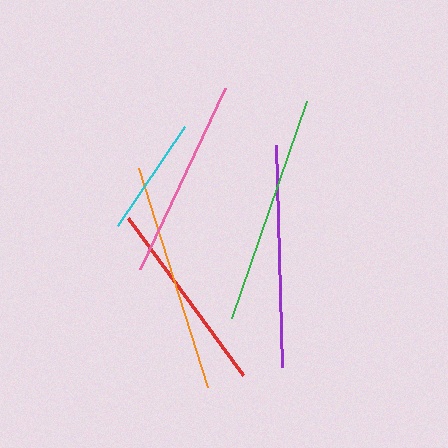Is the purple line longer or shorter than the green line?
The green line is longer than the purple line.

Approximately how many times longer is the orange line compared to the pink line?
The orange line is approximately 1.1 times the length of the pink line.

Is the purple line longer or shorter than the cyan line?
The purple line is longer than the cyan line.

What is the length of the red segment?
The red segment is approximately 194 pixels long.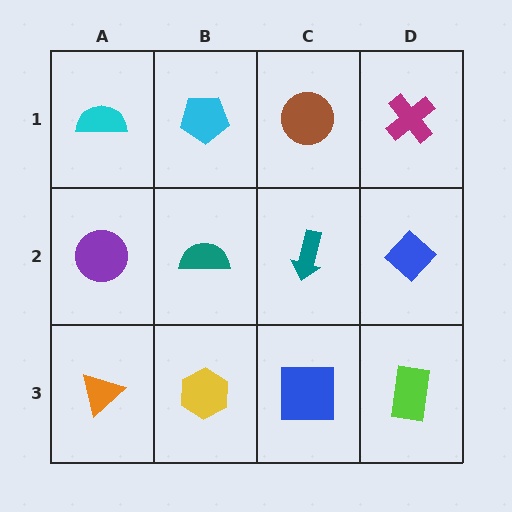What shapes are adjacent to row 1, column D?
A blue diamond (row 2, column D), a brown circle (row 1, column C).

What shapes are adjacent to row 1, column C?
A teal arrow (row 2, column C), a cyan pentagon (row 1, column B), a magenta cross (row 1, column D).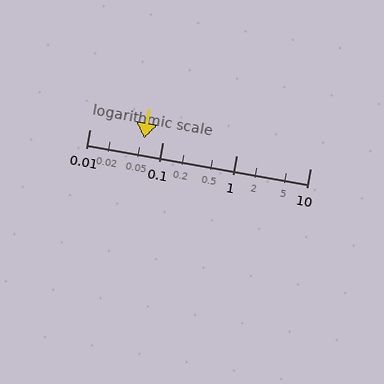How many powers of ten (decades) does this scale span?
The scale spans 3 decades, from 0.01 to 10.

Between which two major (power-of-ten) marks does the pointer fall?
The pointer is between 0.01 and 0.1.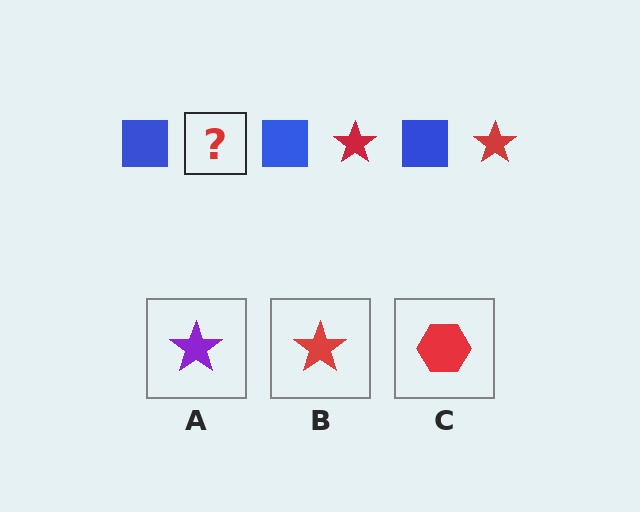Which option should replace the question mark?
Option B.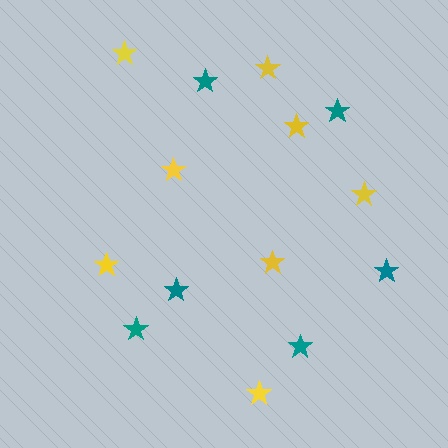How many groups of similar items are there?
There are 2 groups: one group of yellow stars (8) and one group of teal stars (6).